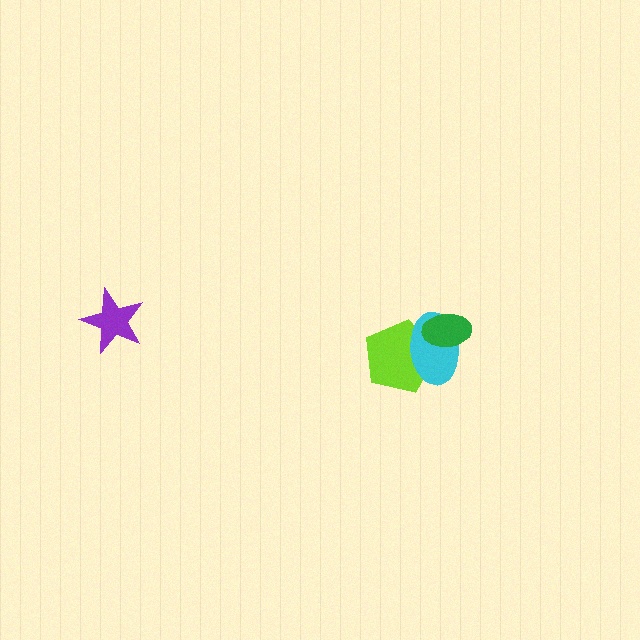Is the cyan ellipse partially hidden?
Yes, it is partially covered by another shape.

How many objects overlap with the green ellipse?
2 objects overlap with the green ellipse.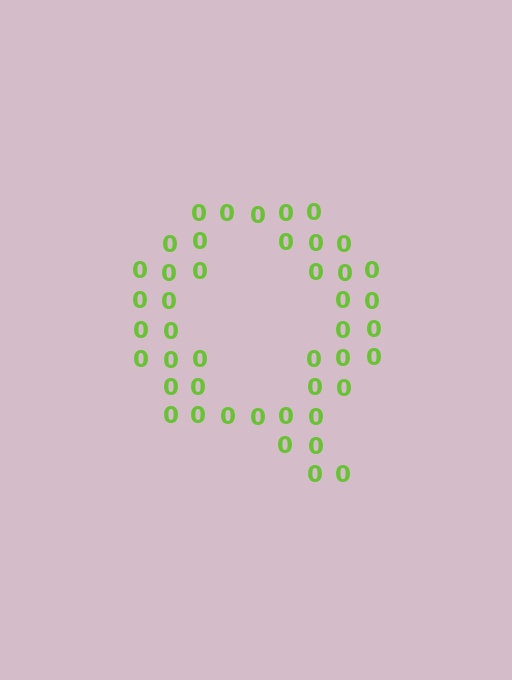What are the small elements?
The small elements are digit 0's.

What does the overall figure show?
The overall figure shows the letter Q.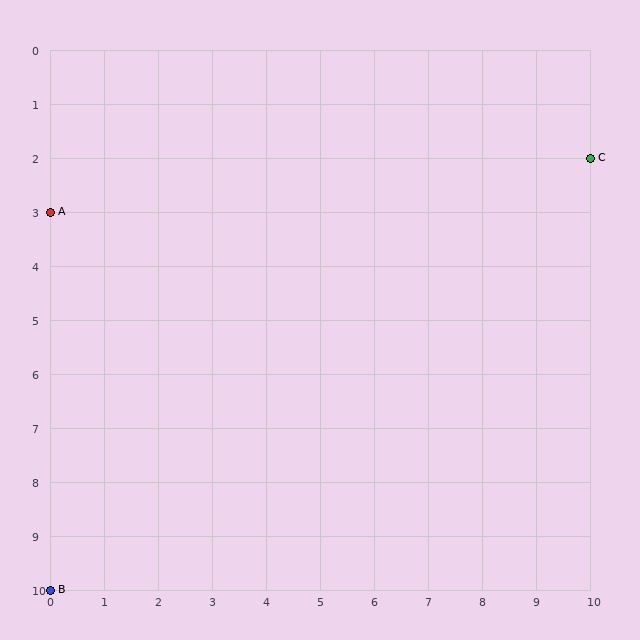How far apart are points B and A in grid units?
Points B and A are 7 rows apart.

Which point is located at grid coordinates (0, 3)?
Point A is at (0, 3).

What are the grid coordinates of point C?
Point C is at grid coordinates (10, 2).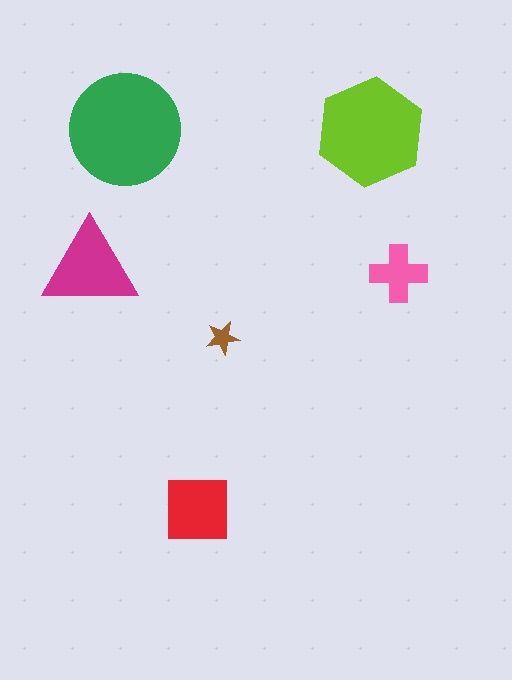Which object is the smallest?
The brown star.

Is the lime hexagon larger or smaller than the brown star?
Larger.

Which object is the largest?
The green circle.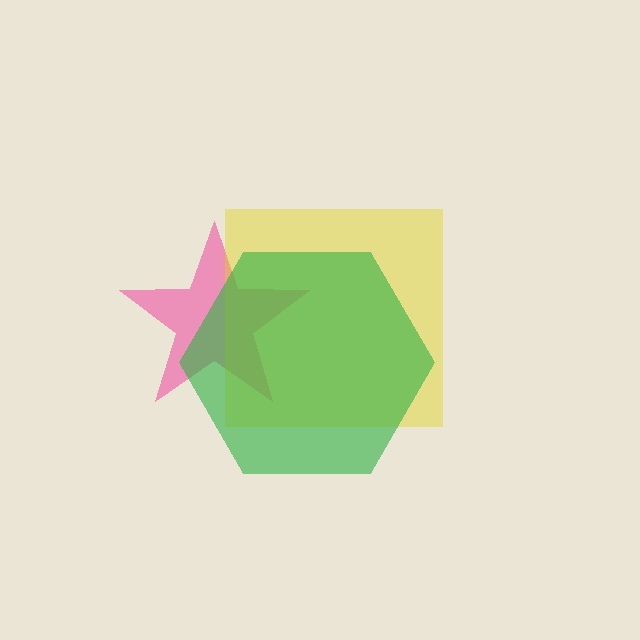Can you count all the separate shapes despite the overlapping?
Yes, there are 3 separate shapes.